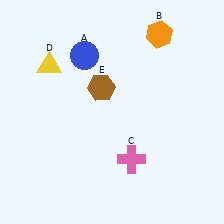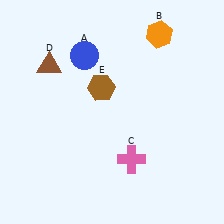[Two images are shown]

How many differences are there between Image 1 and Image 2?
There is 1 difference between the two images.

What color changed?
The triangle (D) changed from yellow in Image 1 to brown in Image 2.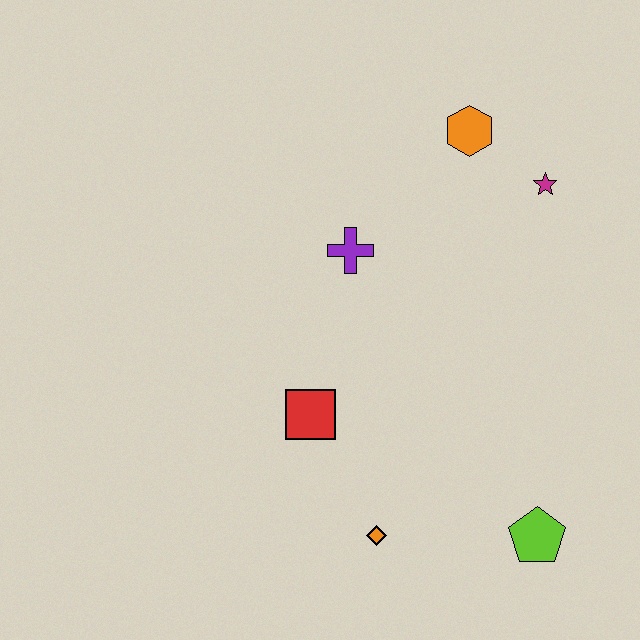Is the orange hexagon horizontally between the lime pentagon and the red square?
Yes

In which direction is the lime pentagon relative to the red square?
The lime pentagon is to the right of the red square.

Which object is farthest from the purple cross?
The lime pentagon is farthest from the purple cross.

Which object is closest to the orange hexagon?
The magenta star is closest to the orange hexagon.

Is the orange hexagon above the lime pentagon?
Yes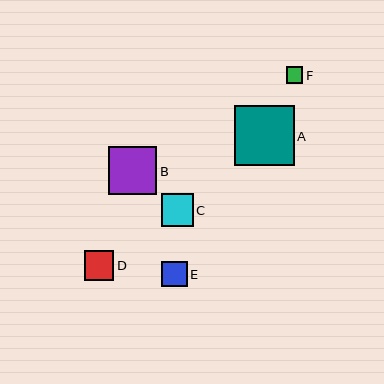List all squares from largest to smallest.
From largest to smallest: A, B, C, D, E, F.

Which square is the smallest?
Square F is the smallest with a size of approximately 17 pixels.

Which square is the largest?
Square A is the largest with a size of approximately 60 pixels.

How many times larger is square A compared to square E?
Square A is approximately 2.3 times the size of square E.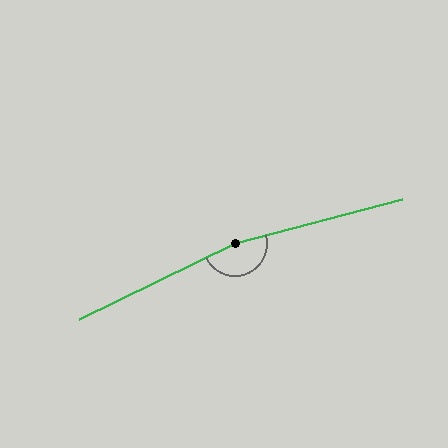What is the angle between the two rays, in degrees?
Approximately 169 degrees.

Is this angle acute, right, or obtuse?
It is obtuse.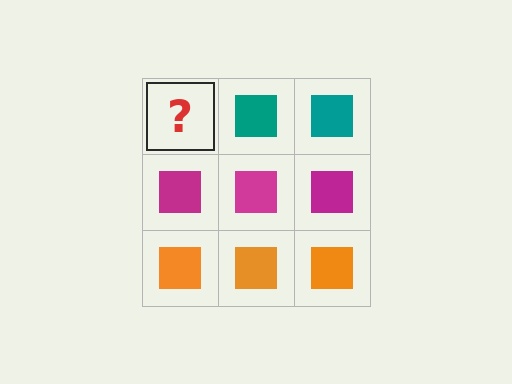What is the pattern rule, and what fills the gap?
The rule is that each row has a consistent color. The gap should be filled with a teal square.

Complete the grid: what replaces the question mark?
The question mark should be replaced with a teal square.